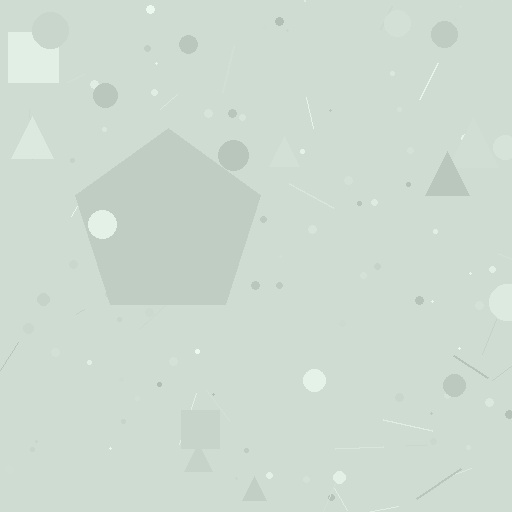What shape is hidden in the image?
A pentagon is hidden in the image.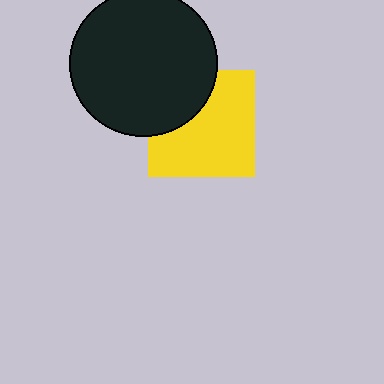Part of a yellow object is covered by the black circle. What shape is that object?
It is a square.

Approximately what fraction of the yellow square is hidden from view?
Roughly 31% of the yellow square is hidden behind the black circle.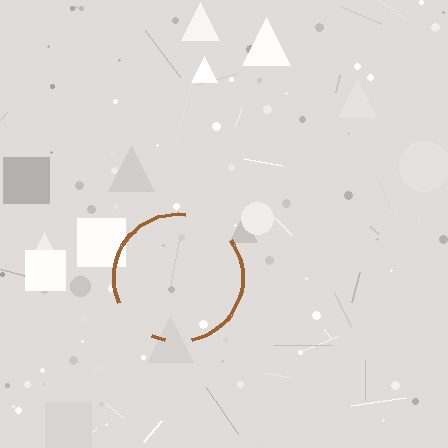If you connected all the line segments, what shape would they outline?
They would outline a circle.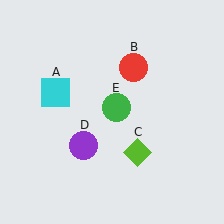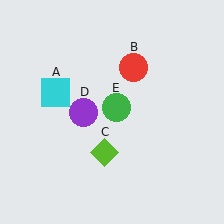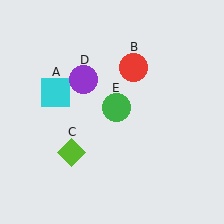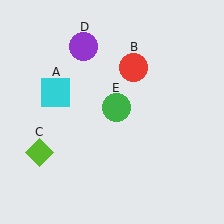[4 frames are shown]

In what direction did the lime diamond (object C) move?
The lime diamond (object C) moved left.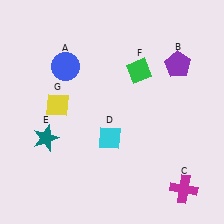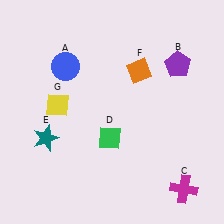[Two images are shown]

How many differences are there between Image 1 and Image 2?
There are 2 differences between the two images.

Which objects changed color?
D changed from cyan to green. F changed from green to orange.